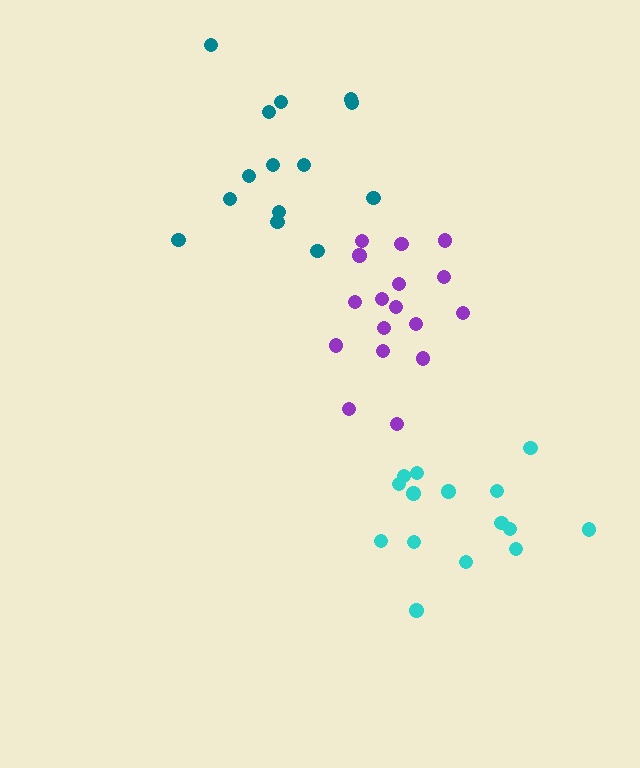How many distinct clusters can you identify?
There are 3 distinct clusters.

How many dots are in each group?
Group 1: 15 dots, Group 2: 14 dots, Group 3: 18 dots (47 total).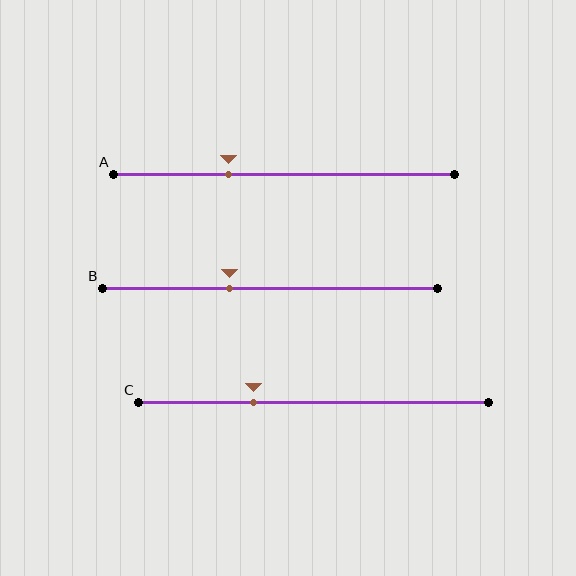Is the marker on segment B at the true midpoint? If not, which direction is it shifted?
No, the marker on segment B is shifted to the left by about 12% of the segment length.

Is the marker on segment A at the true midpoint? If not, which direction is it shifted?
No, the marker on segment A is shifted to the left by about 16% of the segment length.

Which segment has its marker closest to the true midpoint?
Segment B has its marker closest to the true midpoint.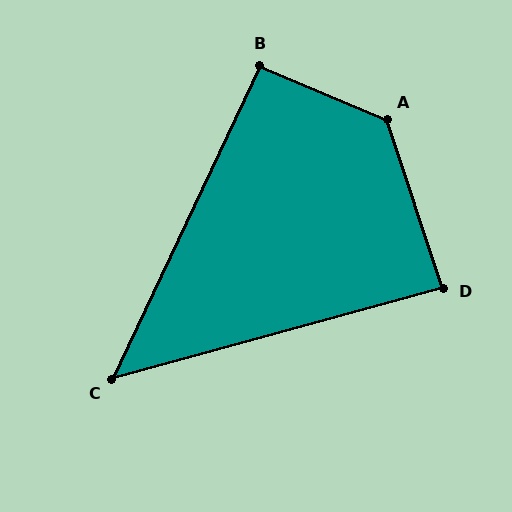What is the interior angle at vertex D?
Approximately 87 degrees (approximately right).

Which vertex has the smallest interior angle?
C, at approximately 49 degrees.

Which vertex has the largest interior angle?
A, at approximately 131 degrees.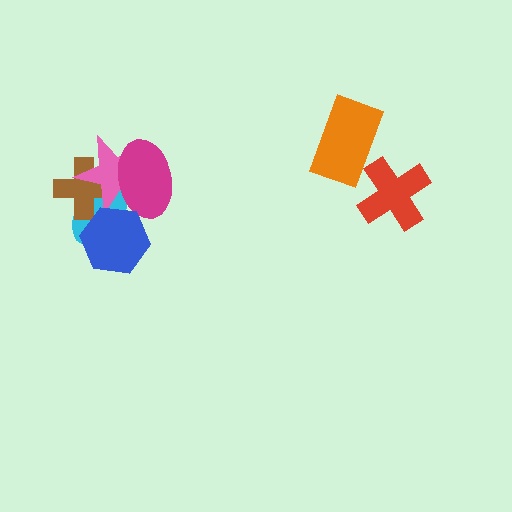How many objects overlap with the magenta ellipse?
4 objects overlap with the magenta ellipse.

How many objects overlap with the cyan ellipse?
4 objects overlap with the cyan ellipse.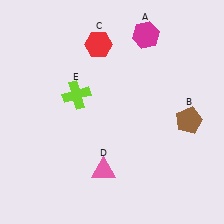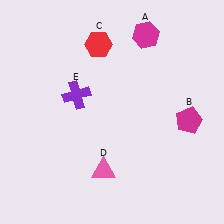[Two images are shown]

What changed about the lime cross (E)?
In Image 1, E is lime. In Image 2, it changed to purple.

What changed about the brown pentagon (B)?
In Image 1, B is brown. In Image 2, it changed to magenta.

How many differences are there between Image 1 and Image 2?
There are 2 differences between the two images.